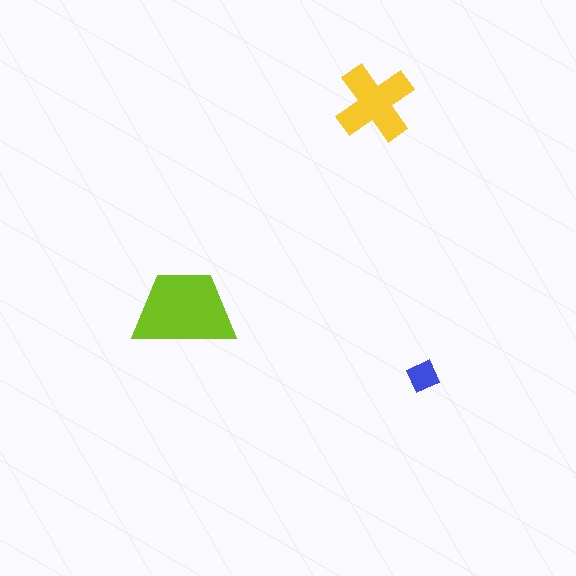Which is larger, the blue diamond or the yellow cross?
The yellow cross.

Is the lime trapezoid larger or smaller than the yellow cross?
Larger.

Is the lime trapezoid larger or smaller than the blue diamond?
Larger.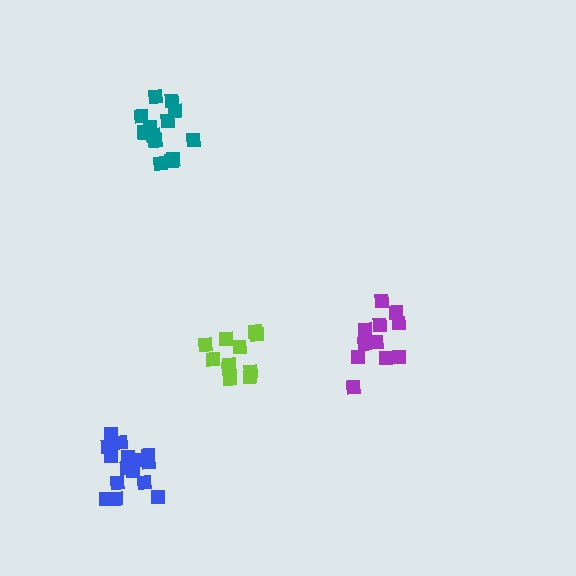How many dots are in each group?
Group 1: 15 dots, Group 2: 11 dots, Group 3: 15 dots, Group 4: 11 dots (52 total).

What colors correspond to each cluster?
The clusters are colored: teal, lime, blue, purple.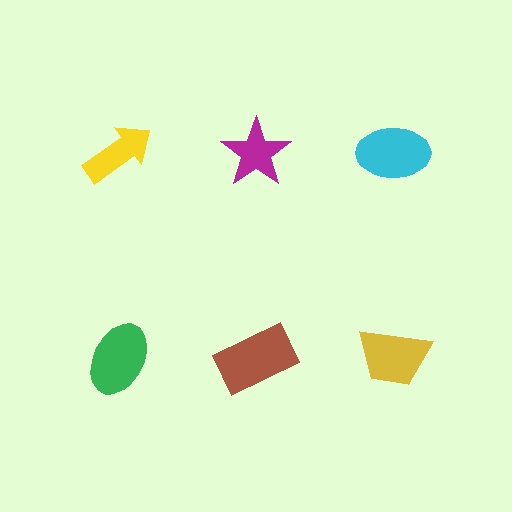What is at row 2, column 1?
A green ellipse.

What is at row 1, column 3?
A cyan ellipse.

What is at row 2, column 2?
A brown rectangle.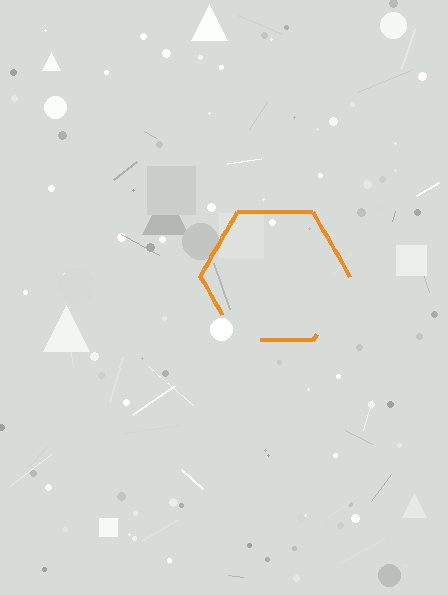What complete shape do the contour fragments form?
The contour fragments form a hexagon.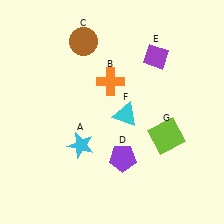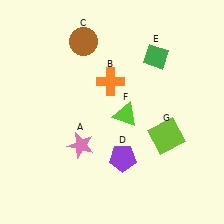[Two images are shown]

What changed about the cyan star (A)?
In Image 1, A is cyan. In Image 2, it changed to pink.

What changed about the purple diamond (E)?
In Image 1, E is purple. In Image 2, it changed to green.